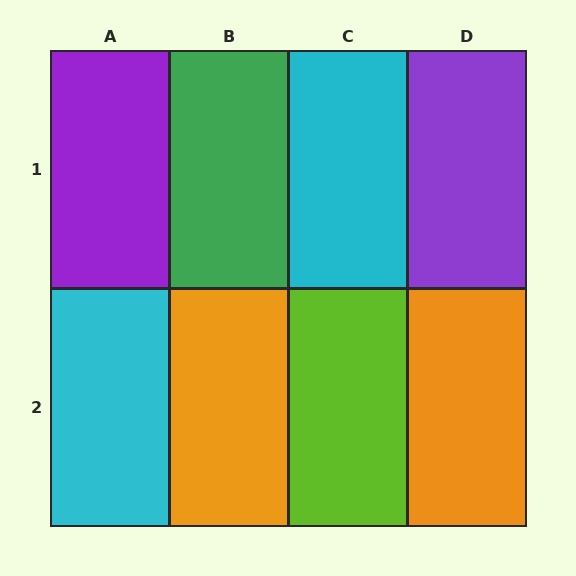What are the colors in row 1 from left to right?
Purple, green, cyan, purple.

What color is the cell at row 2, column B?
Orange.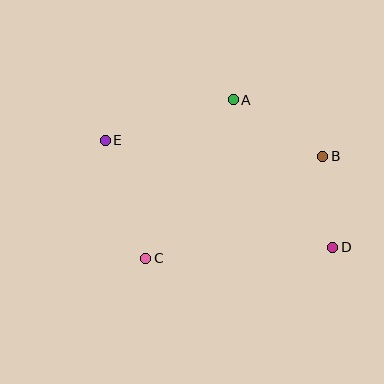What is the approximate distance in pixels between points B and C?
The distance between B and C is approximately 204 pixels.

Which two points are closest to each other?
Points B and D are closest to each other.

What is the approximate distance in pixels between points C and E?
The distance between C and E is approximately 125 pixels.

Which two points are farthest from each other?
Points D and E are farthest from each other.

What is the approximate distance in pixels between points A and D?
The distance between A and D is approximately 178 pixels.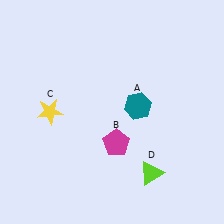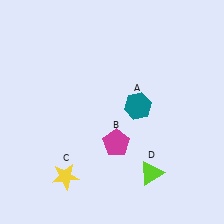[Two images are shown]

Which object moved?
The yellow star (C) moved down.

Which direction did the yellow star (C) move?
The yellow star (C) moved down.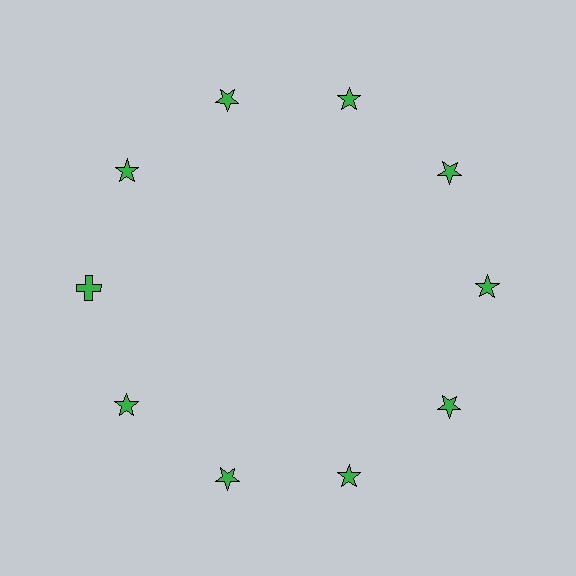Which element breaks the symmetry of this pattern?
The green cross at roughly the 9 o'clock position breaks the symmetry. All other shapes are green stars.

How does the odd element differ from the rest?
It has a different shape: cross instead of star.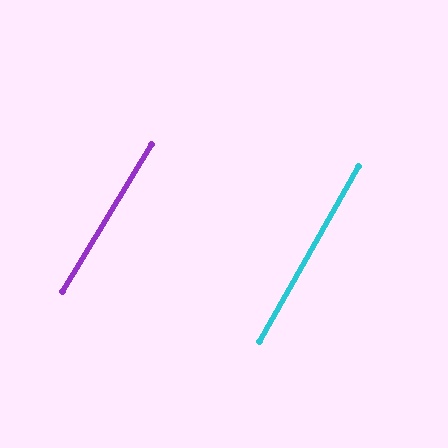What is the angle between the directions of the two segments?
Approximately 2 degrees.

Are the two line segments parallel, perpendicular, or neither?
Parallel — their directions differ by only 1.7°.